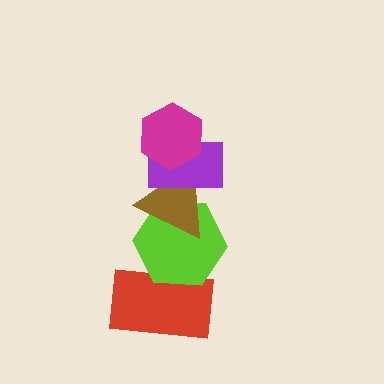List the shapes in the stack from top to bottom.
From top to bottom: the magenta hexagon, the purple rectangle, the brown triangle, the lime hexagon, the red rectangle.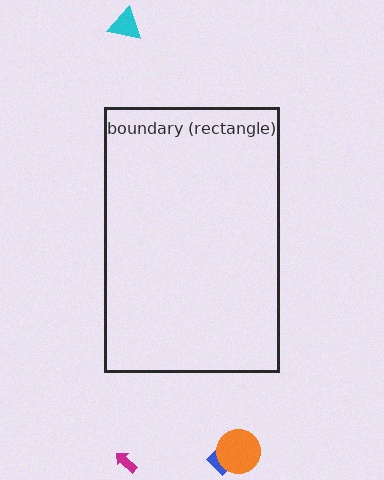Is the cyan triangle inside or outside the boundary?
Outside.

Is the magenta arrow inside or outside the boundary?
Outside.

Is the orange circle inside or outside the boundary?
Outside.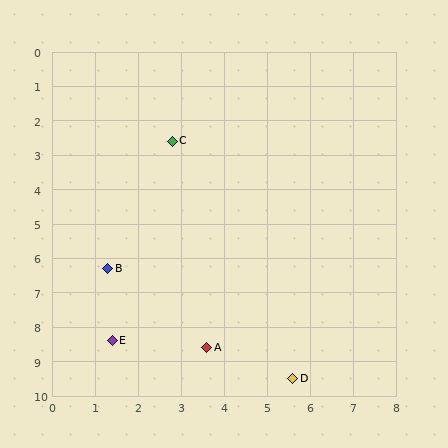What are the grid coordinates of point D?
Point D is at approximately (5.6, 9.5).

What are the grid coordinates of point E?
Point E is at approximately (1.4, 8.4).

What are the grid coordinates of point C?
Point C is at approximately (2.8, 2.6).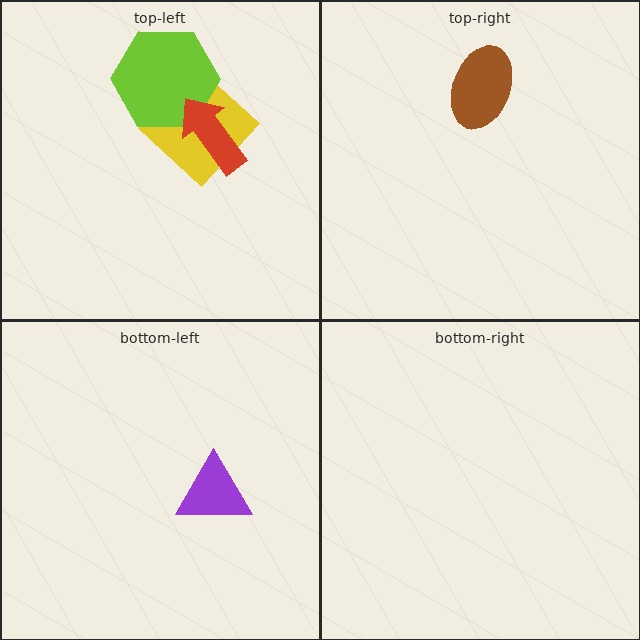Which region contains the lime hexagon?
The top-left region.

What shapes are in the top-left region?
The yellow diamond, the lime hexagon, the red arrow.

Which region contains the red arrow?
The top-left region.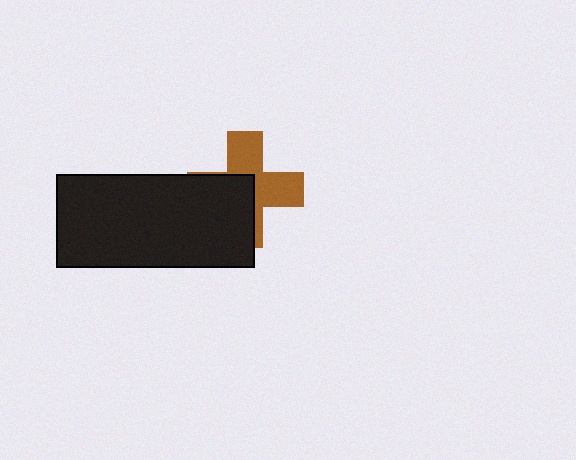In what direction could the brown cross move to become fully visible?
The brown cross could move toward the upper-right. That would shift it out from behind the black rectangle entirely.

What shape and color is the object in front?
The object in front is a black rectangle.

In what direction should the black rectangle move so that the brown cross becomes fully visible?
The black rectangle should move toward the lower-left. That is the shortest direction to clear the overlap and leave the brown cross fully visible.